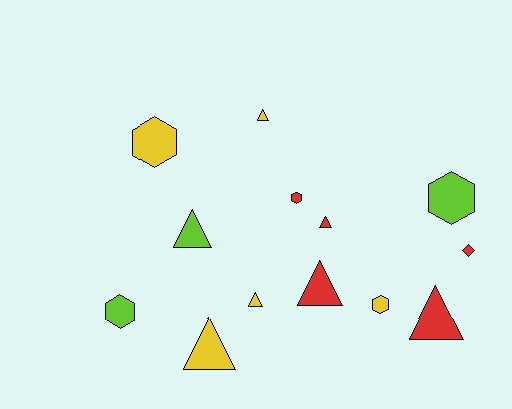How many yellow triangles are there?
There are 3 yellow triangles.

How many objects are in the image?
There are 13 objects.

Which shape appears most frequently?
Triangle, with 7 objects.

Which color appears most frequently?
Red, with 5 objects.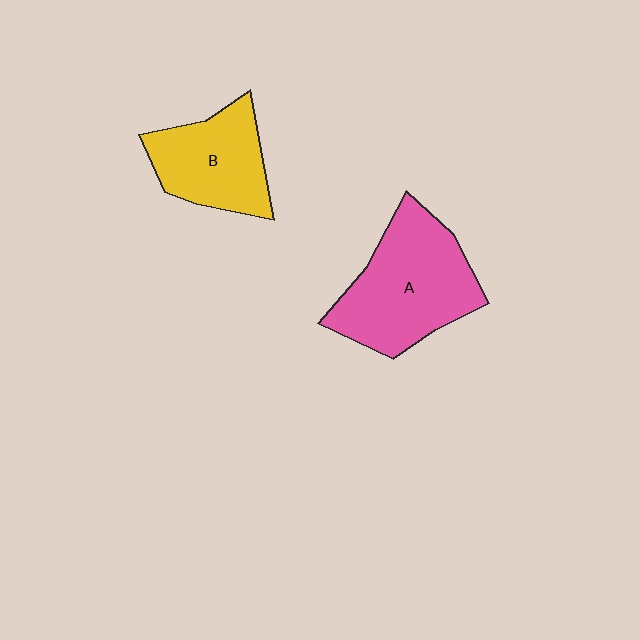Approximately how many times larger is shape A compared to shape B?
Approximately 1.4 times.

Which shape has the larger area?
Shape A (pink).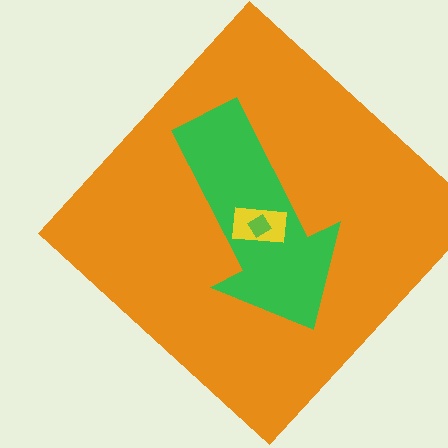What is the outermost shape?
The orange diamond.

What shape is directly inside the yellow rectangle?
The lime diamond.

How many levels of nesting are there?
4.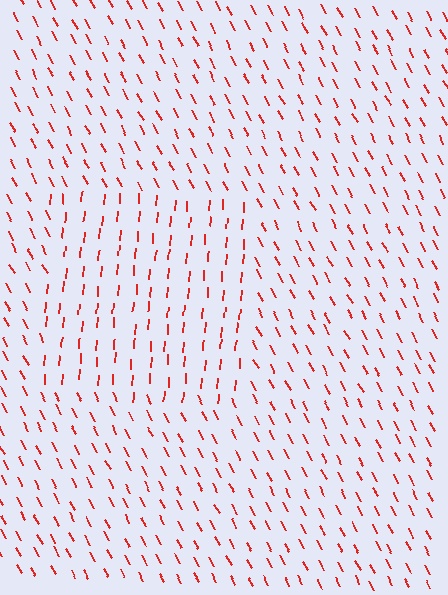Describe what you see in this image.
The image is filled with small red line segments. A rectangle region in the image has lines oriented differently from the surrounding lines, creating a visible texture boundary.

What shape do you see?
I see a rectangle.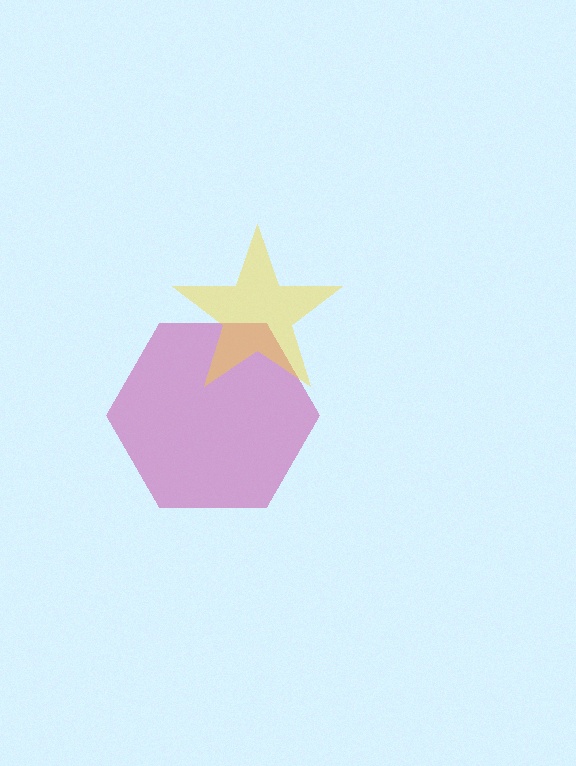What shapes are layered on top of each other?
The layered shapes are: a magenta hexagon, a yellow star.